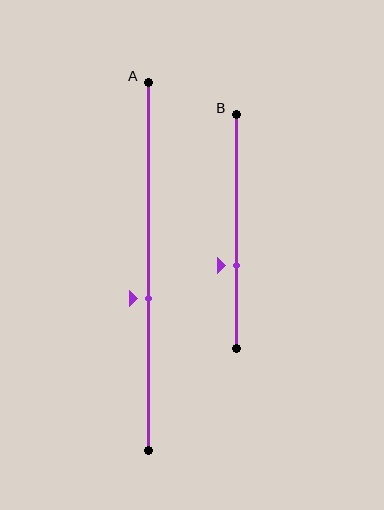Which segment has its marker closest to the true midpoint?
Segment A has its marker closest to the true midpoint.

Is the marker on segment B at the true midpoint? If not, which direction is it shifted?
No, the marker on segment B is shifted downward by about 15% of the segment length.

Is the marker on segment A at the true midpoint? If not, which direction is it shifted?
No, the marker on segment A is shifted downward by about 9% of the segment length.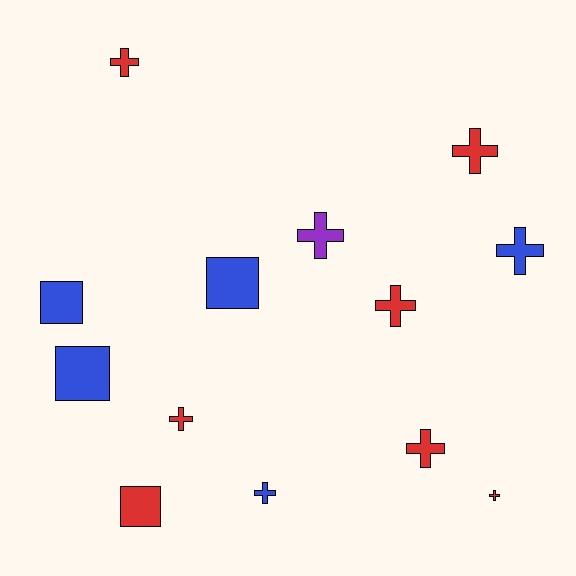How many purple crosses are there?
There is 1 purple cross.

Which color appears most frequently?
Red, with 7 objects.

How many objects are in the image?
There are 13 objects.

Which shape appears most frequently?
Cross, with 9 objects.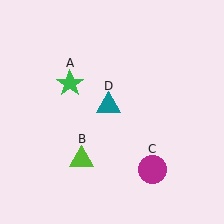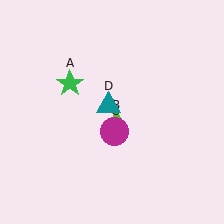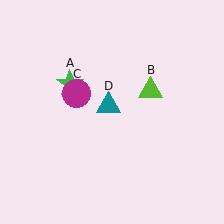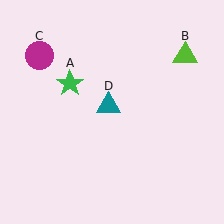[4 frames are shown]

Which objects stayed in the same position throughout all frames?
Green star (object A) and teal triangle (object D) remained stationary.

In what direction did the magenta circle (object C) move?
The magenta circle (object C) moved up and to the left.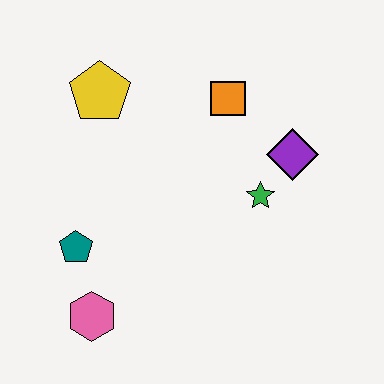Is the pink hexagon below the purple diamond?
Yes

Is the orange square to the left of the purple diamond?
Yes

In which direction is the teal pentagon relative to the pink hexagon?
The teal pentagon is above the pink hexagon.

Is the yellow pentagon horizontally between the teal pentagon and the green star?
Yes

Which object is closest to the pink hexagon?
The teal pentagon is closest to the pink hexagon.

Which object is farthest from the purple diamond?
The pink hexagon is farthest from the purple diamond.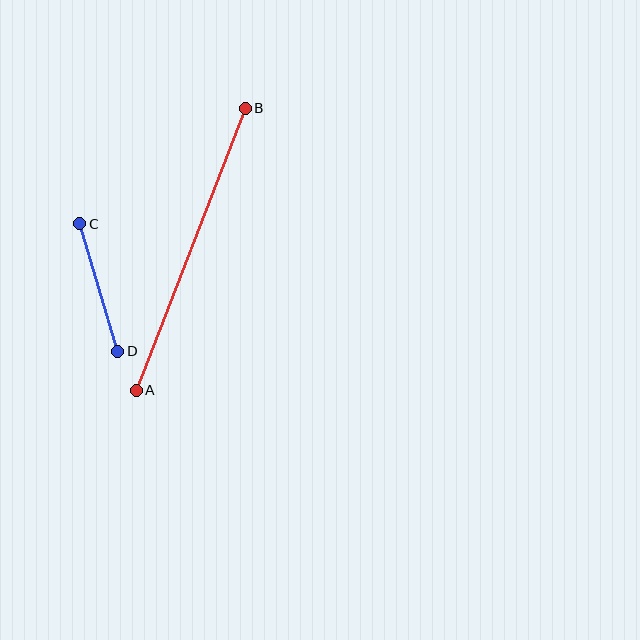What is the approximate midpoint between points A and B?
The midpoint is at approximately (191, 249) pixels.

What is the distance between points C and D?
The distance is approximately 133 pixels.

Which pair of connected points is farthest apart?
Points A and B are farthest apart.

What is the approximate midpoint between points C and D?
The midpoint is at approximately (99, 288) pixels.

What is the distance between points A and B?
The distance is approximately 302 pixels.